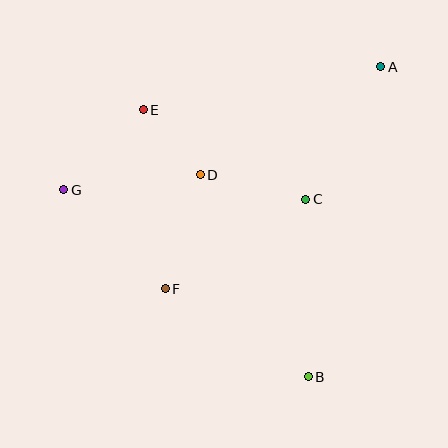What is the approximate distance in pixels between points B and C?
The distance between B and C is approximately 177 pixels.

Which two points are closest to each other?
Points D and E are closest to each other.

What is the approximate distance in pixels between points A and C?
The distance between A and C is approximately 152 pixels.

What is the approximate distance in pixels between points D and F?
The distance between D and F is approximately 120 pixels.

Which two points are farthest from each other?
Points A and G are farthest from each other.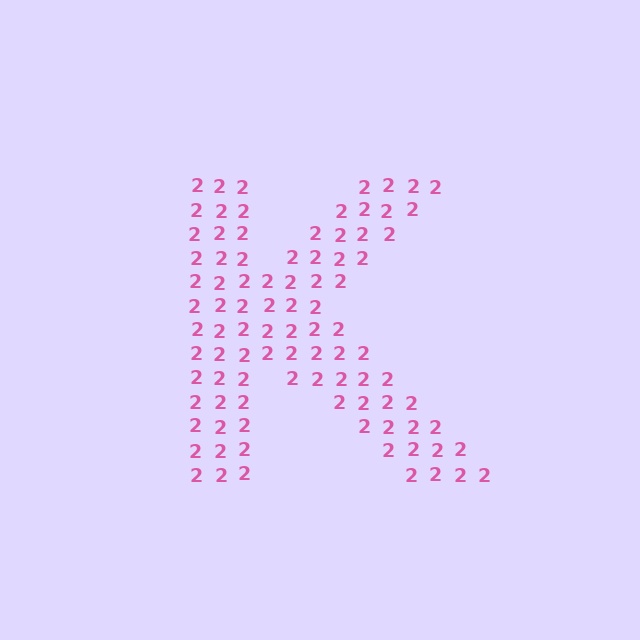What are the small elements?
The small elements are digit 2's.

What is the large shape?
The large shape is the letter K.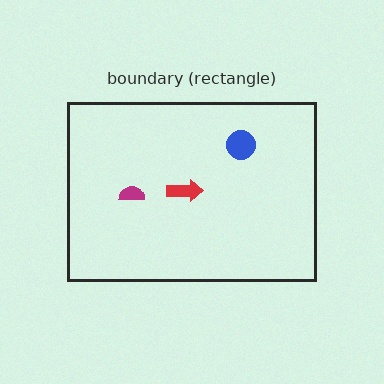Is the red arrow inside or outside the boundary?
Inside.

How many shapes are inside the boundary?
3 inside, 0 outside.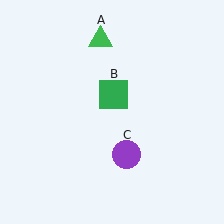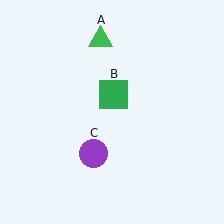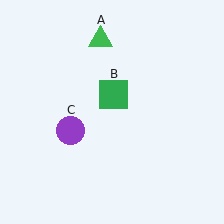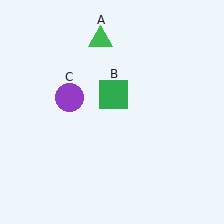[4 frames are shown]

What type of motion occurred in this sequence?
The purple circle (object C) rotated clockwise around the center of the scene.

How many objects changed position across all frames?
1 object changed position: purple circle (object C).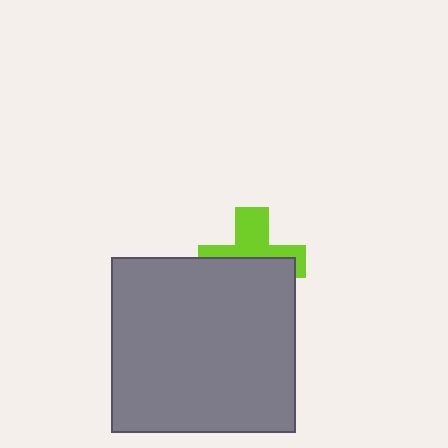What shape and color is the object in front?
The object in front is a gray rectangle.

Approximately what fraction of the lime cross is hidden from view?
Roughly 54% of the lime cross is hidden behind the gray rectangle.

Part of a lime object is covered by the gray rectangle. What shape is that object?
It is a cross.